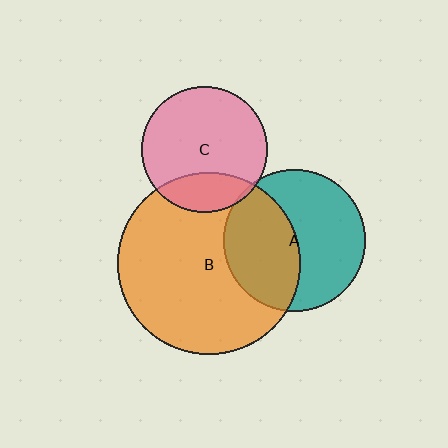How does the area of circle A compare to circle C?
Approximately 1.3 times.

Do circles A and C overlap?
Yes.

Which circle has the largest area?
Circle B (orange).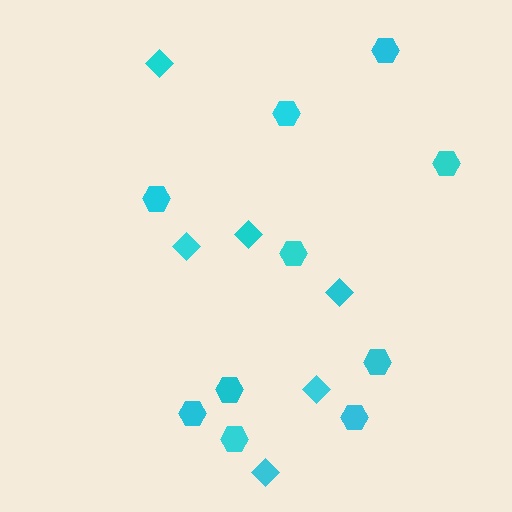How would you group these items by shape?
There are 2 groups: one group of hexagons (10) and one group of diamonds (6).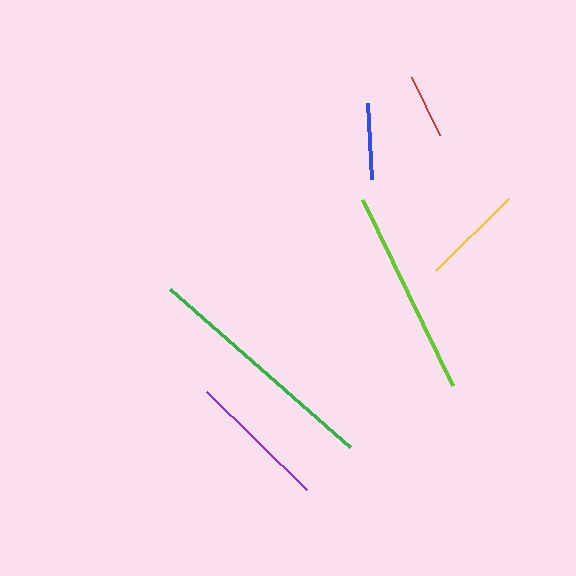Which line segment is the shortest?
The red line is the shortest at approximately 65 pixels.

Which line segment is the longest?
The green line is the longest at approximately 239 pixels.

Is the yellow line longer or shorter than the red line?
The yellow line is longer than the red line.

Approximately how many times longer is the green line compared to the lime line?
The green line is approximately 1.2 times the length of the lime line.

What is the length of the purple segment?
The purple segment is approximately 140 pixels long.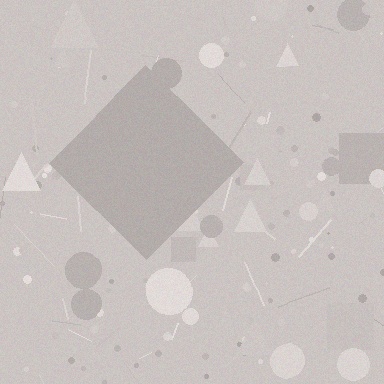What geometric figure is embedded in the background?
A diamond is embedded in the background.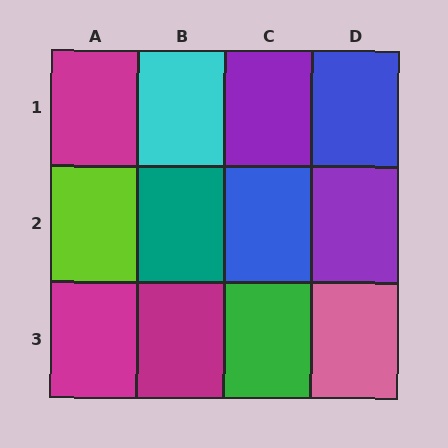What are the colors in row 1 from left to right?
Magenta, cyan, purple, blue.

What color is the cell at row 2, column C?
Blue.